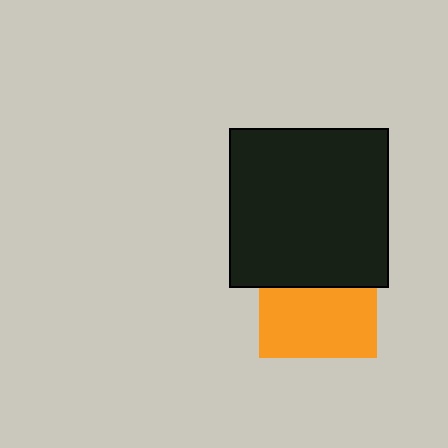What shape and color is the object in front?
The object in front is a black square.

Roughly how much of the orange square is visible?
About half of it is visible (roughly 60%).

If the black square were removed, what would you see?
You would see the complete orange square.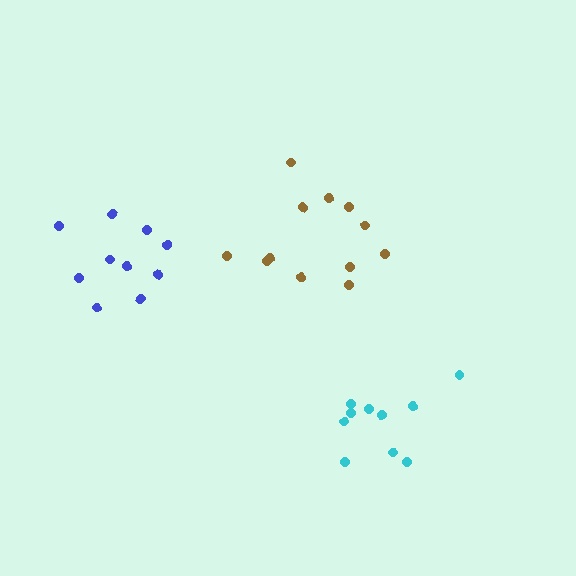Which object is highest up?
The brown cluster is topmost.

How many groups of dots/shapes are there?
There are 3 groups.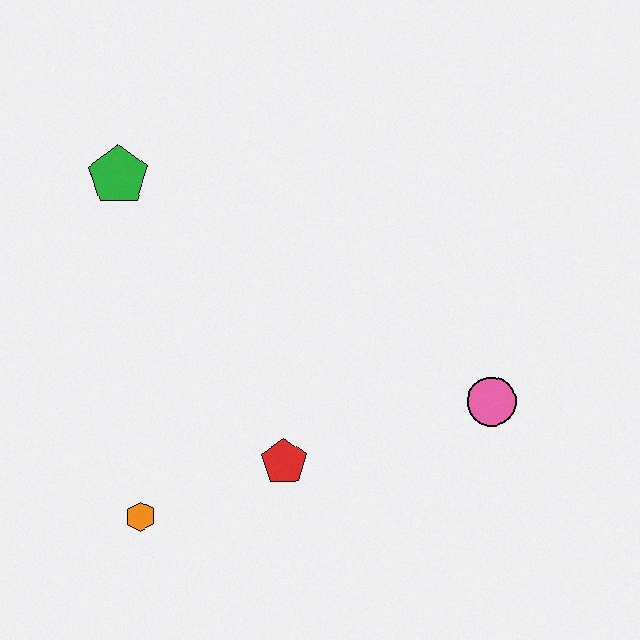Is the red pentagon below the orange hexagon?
No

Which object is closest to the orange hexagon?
The red pentagon is closest to the orange hexagon.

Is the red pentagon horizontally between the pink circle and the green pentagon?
Yes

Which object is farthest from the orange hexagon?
The pink circle is farthest from the orange hexagon.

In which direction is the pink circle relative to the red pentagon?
The pink circle is to the right of the red pentagon.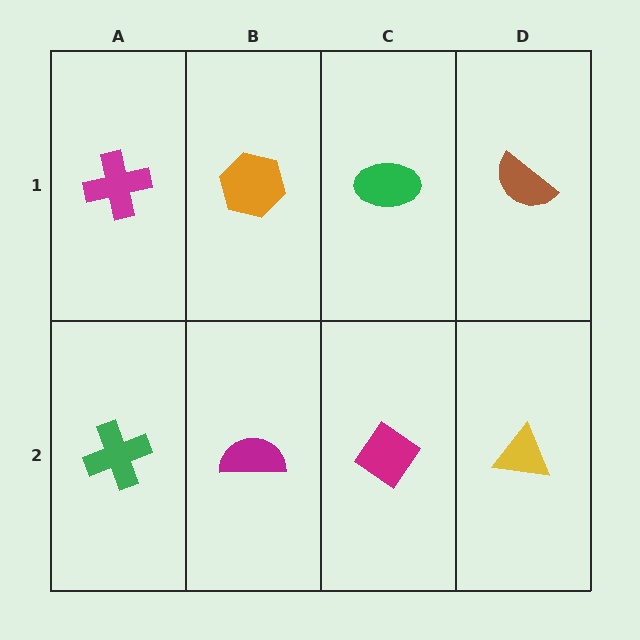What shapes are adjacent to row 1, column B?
A magenta semicircle (row 2, column B), a magenta cross (row 1, column A), a green ellipse (row 1, column C).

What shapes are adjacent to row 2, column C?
A green ellipse (row 1, column C), a magenta semicircle (row 2, column B), a yellow triangle (row 2, column D).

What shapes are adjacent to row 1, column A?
A green cross (row 2, column A), an orange hexagon (row 1, column B).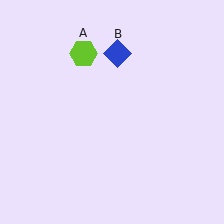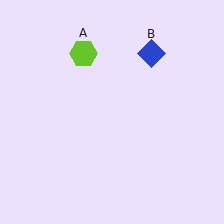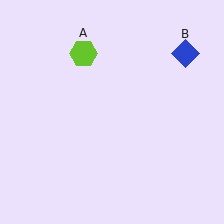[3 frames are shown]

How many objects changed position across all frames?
1 object changed position: blue diamond (object B).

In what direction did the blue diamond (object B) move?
The blue diamond (object B) moved right.